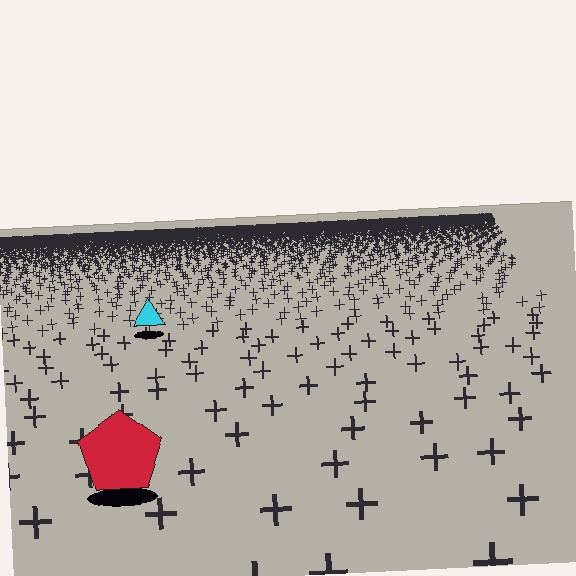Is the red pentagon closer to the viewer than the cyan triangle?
Yes. The red pentagon is closer — you can tell from the texture gradient: the ground texture is coarser near it.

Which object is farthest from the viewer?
The cyan triangle is farthest from the viewer. It appears smaller and the ground texture around it is denser.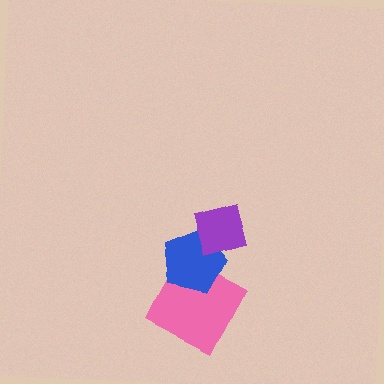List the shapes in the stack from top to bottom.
From top to bottom: the purple square, the blue pentagon, the pink square.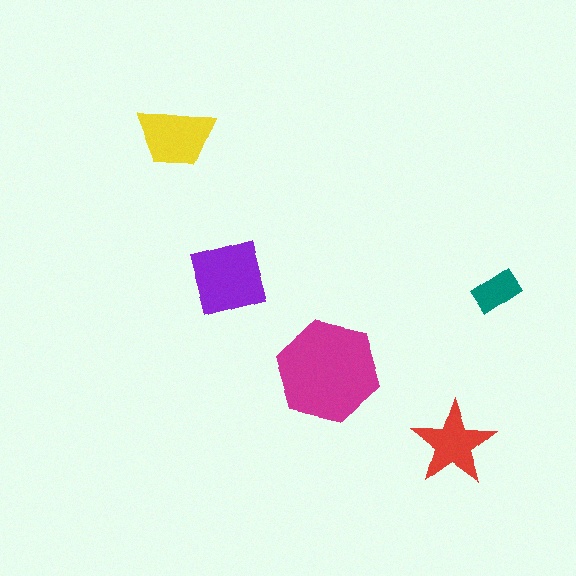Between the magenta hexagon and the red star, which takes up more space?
The magenta hexagon.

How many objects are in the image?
There are 5 objects in the image.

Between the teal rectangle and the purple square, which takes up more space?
The purple square.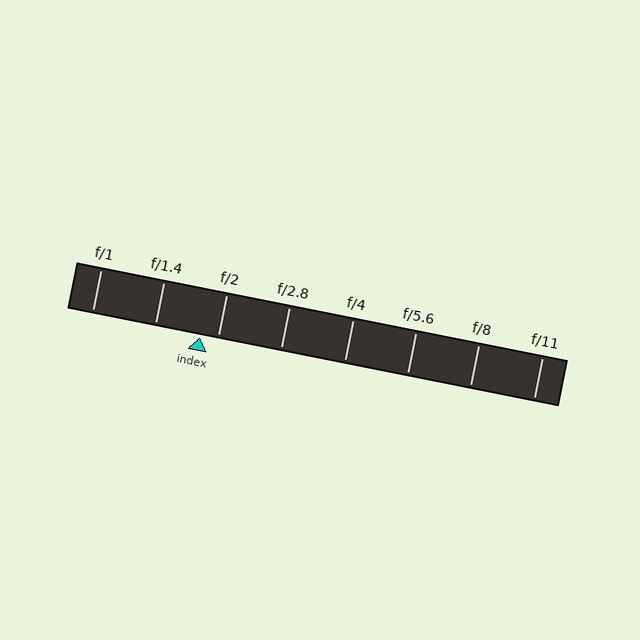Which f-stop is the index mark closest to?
The index mark is closest to f/2.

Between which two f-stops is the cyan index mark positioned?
The index mark is between f/1.4 and f/2.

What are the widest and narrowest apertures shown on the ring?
The widest aperture shown is f/1 and the narrowest is f/11.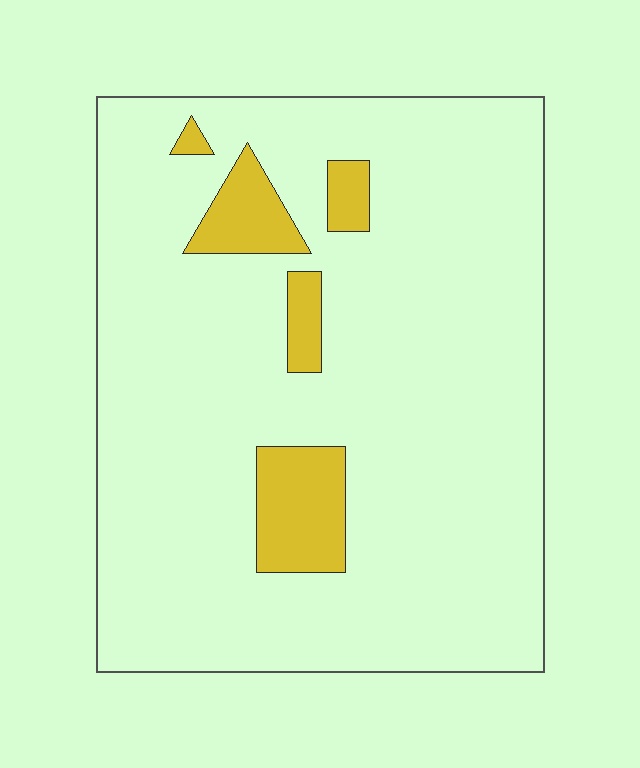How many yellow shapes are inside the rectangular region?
5.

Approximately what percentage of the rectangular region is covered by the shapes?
Approximately 10%.